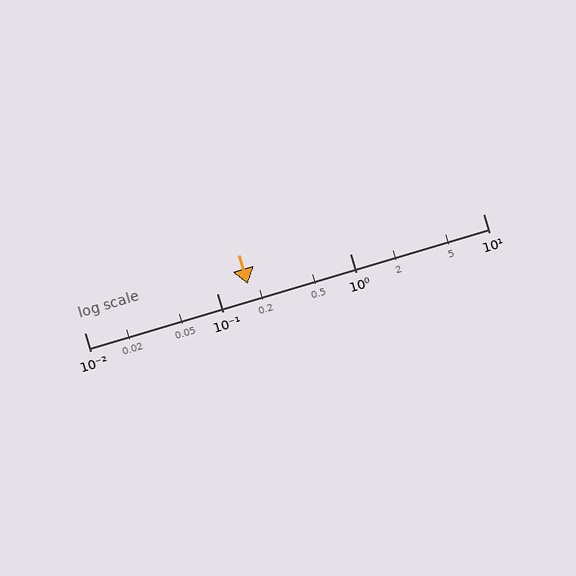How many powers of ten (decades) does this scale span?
The scale spans 3 decades, from 0.01 to 10.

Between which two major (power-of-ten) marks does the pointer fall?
The pointer is between 0.1 and 1.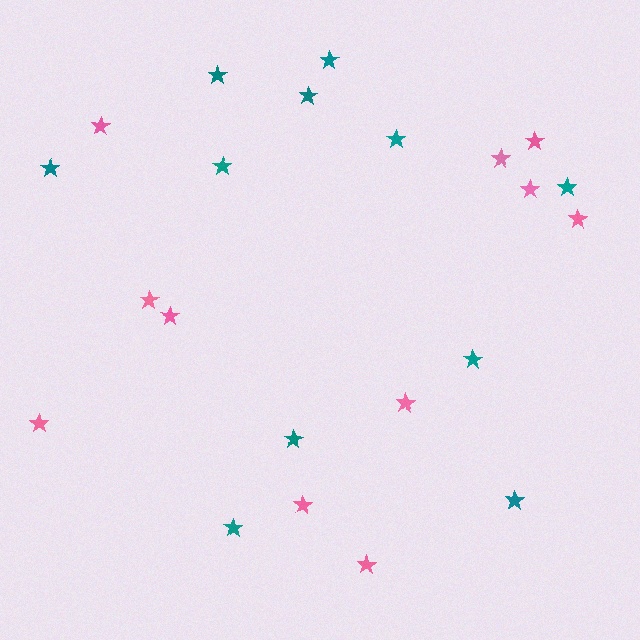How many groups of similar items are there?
There are 2 groups: one group of teal stars (11) and one group of pink stars (11).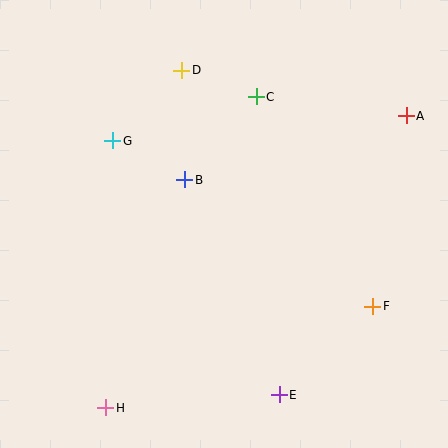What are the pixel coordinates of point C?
Point C is at (256, 97).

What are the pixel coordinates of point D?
Point D is at (182, 70).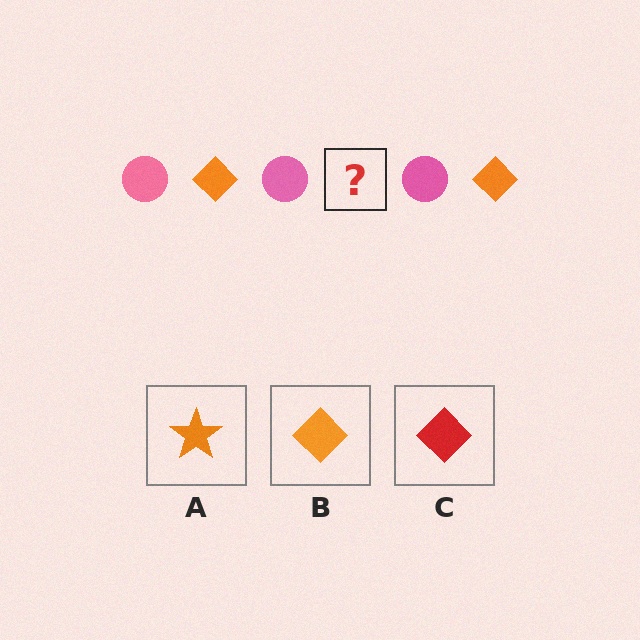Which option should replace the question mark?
Option B.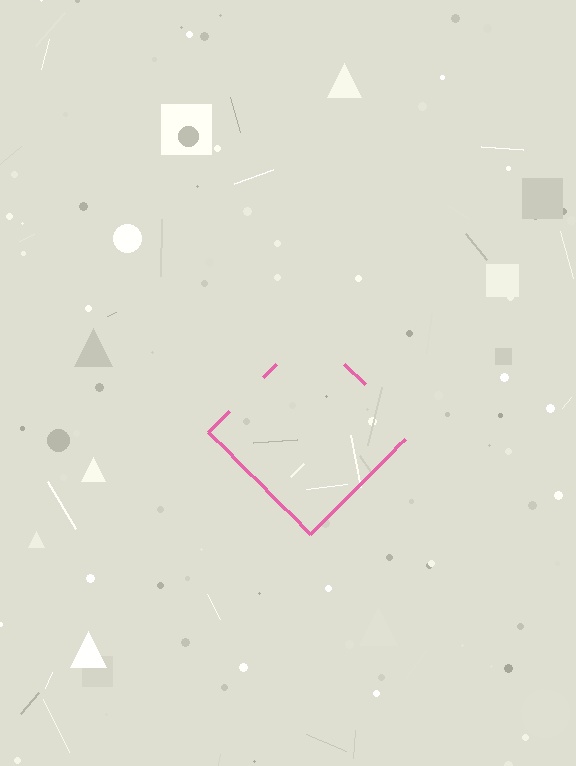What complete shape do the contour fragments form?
The contour fragments form a diamond.